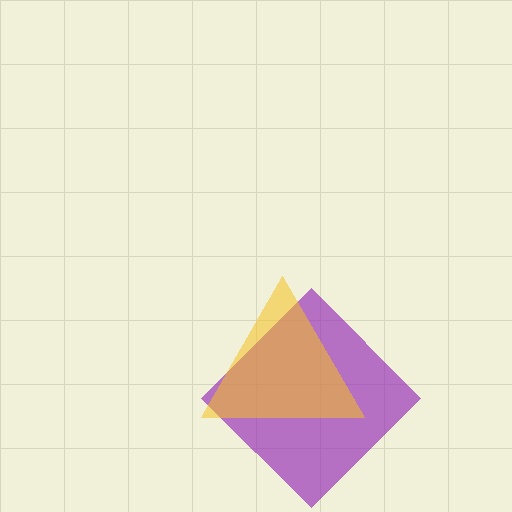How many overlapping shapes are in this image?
There are 2 overlapping shapes in the image.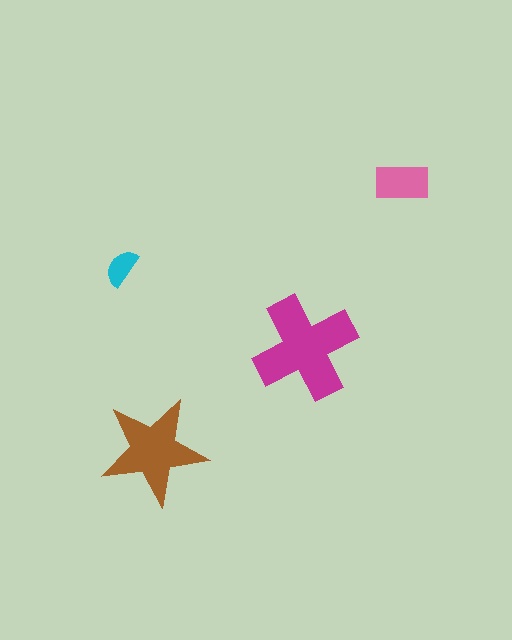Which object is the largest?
The magenta cross.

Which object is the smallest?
The cyan semicircle.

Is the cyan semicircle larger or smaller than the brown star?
Smaller.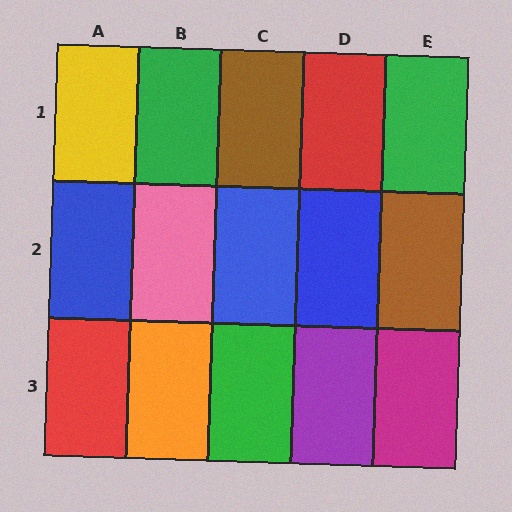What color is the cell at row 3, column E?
Magenta.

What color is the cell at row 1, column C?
Brown.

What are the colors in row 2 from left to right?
Blue, pink, blue, blue, brown.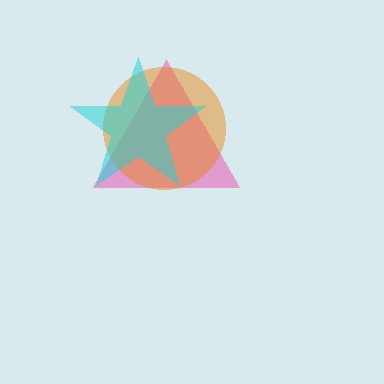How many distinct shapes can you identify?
There are 3 distinct shapes: a pink triangle, an orange circle, a cyan star.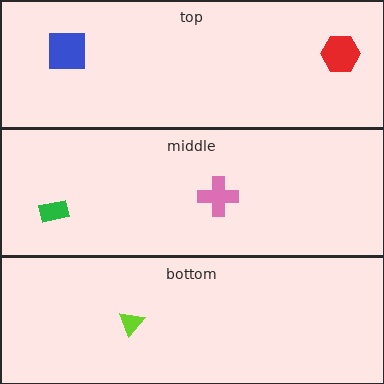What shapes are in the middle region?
The green rectangle, the pink cross.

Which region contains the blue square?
The top region.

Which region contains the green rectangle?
The middle region.